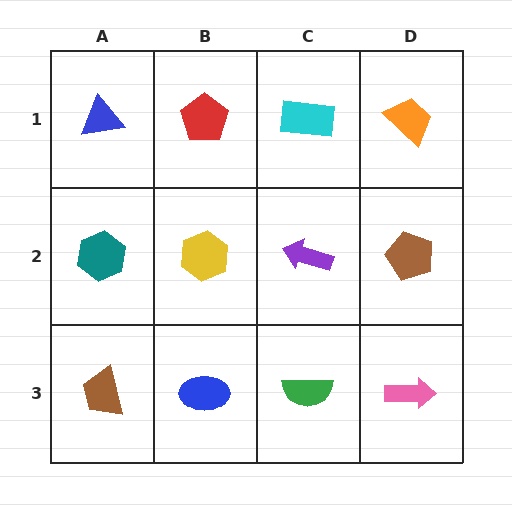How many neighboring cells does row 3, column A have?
2.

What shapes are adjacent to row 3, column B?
A yellow hexagon (row 2, column B), a brown trapezoid (row 3, column A), a green semicircle (row 3, column C).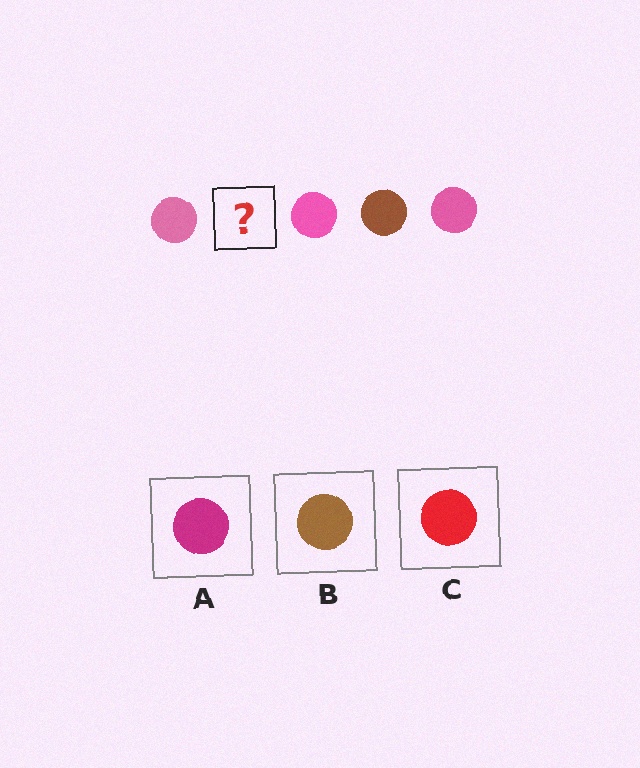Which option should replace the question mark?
Option B.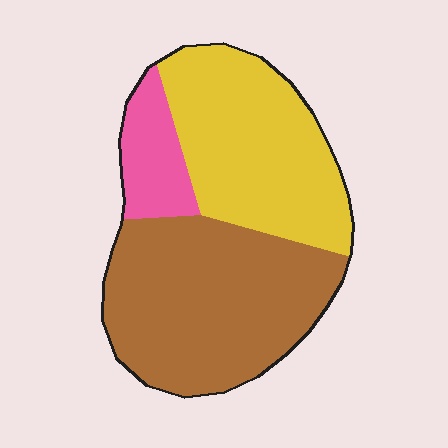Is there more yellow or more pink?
Yellow.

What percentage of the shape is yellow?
Yellow takes up between a third and a half of the shape.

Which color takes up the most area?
Brown, at roughly 50%.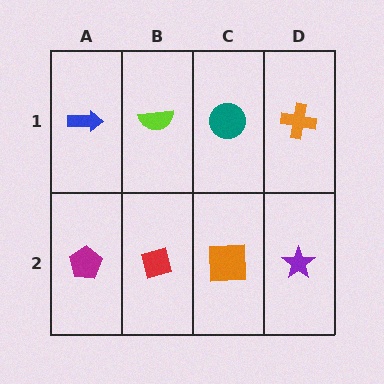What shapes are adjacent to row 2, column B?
A lime semicircle (row 1, column B), a magenta pentagon (row 2, column A), an orange square (row 2, column C).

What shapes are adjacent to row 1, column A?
A magenta pentagon (row 2, column A), a lime semicircle (row 1, column B).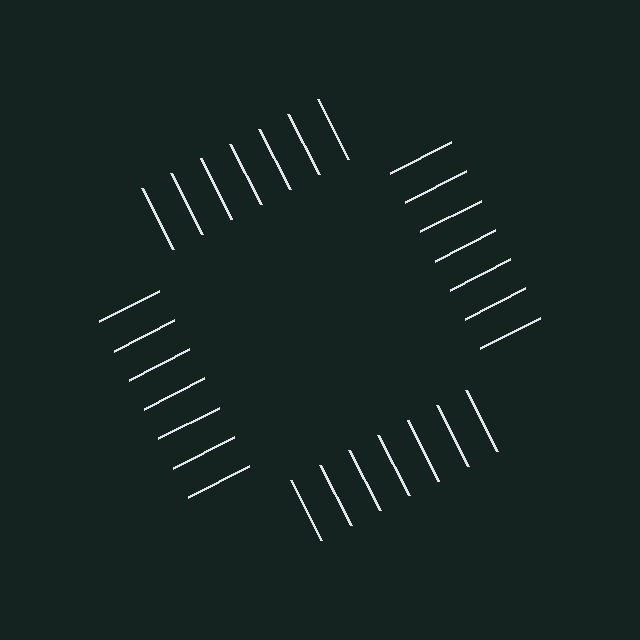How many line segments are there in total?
28 — 7 along each of the 4 edges.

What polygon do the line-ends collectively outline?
An illusory square — the line segments terminate on its edges but no continuous stroke is drawn.